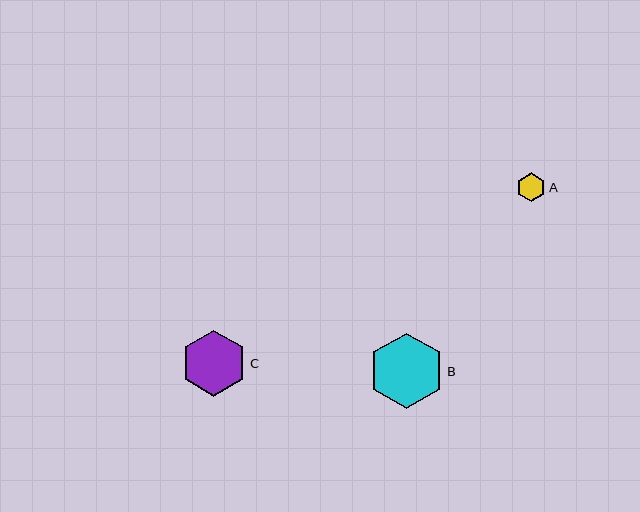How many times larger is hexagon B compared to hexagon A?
Hexagon B is approximately 2.6 times the size of hexagon A.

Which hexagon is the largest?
Hexagon B is the largest with a size of approximately 76 pixels.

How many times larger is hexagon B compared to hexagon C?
Hexagon B is approximately 1.2 times the size of hexagon C.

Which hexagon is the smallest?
Hexagon A is the smallest with a size of approximately 29 pixels.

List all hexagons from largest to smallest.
From largest to smallest: B, C, A.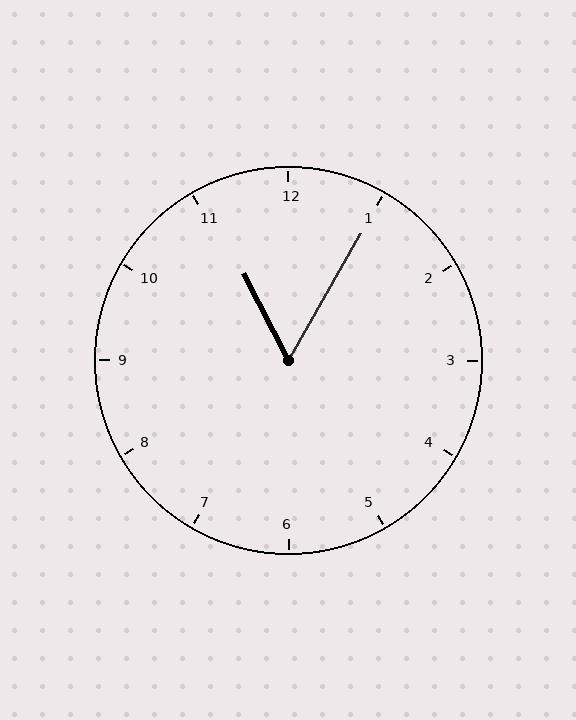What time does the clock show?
11:05.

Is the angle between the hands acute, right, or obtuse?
It is acute.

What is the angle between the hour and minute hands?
Approximately 58 degrees.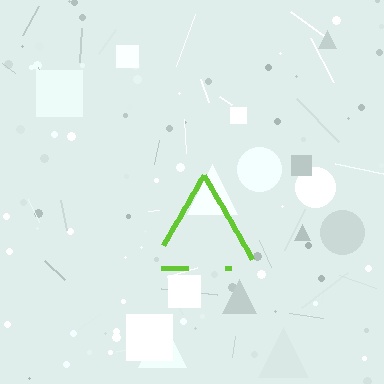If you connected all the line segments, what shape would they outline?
They would outline a triangle.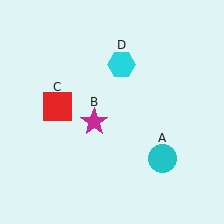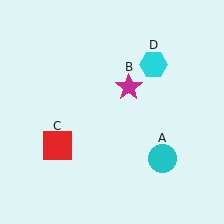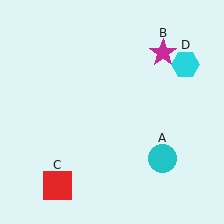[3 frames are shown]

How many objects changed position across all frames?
3 objects changed position: magenta star (object B), red square (object C), cyan hexagon (object D).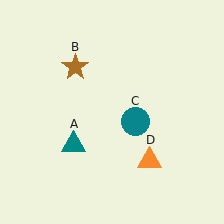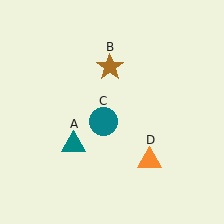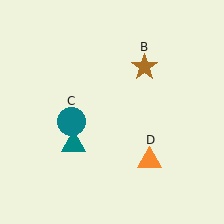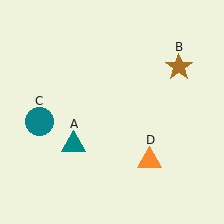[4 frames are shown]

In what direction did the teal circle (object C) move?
The teal circle (object C) moved left.